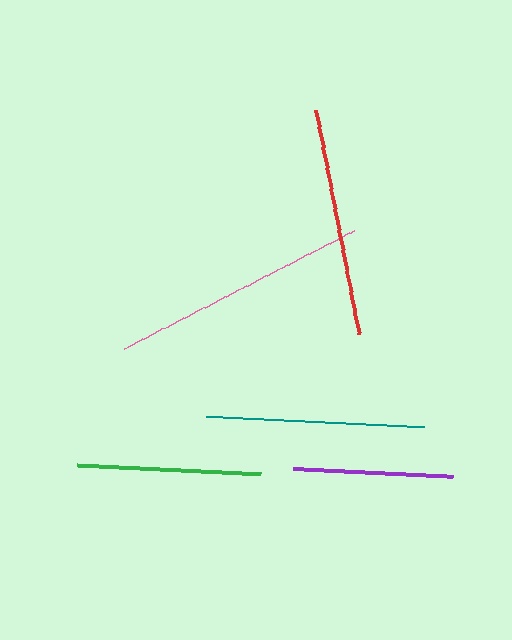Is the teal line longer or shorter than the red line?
The red line is longer than the teal line.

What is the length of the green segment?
The green segment is approximately 184 pixels long.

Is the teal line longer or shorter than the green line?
The teal line is longer than the green line.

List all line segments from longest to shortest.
From longest to shortest: pink, red, teal, green, purple.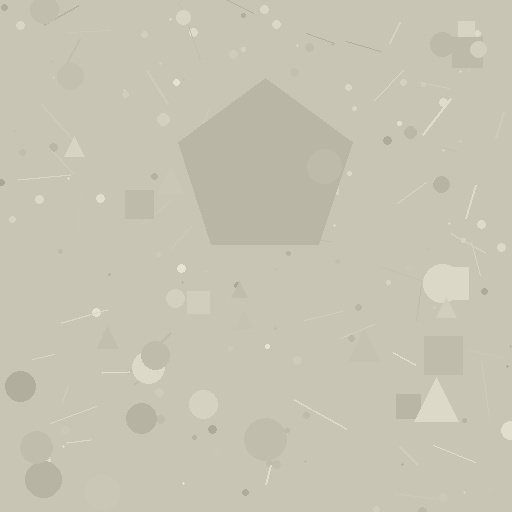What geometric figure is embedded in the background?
A pentagon is embedded in the background.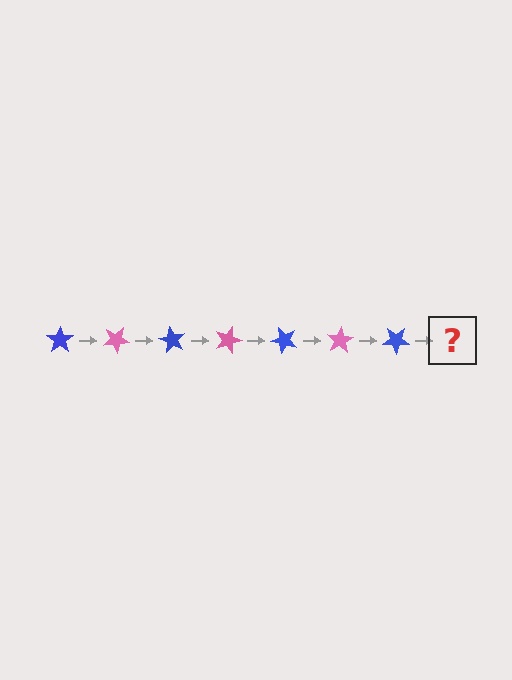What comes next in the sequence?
The next element should be a pink star, rotated 210 degrees from the start.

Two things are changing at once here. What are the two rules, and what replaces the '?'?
The two rules are that it rotates 30 degrees each step and the color cycles through blue and pink. The '?' should be a pink star, rotated 210 degrees from the start.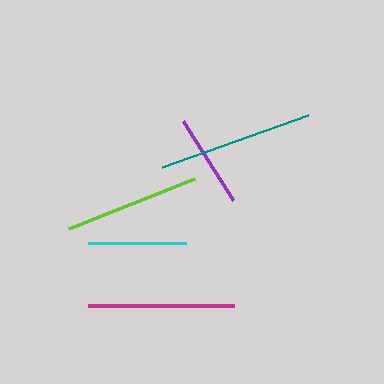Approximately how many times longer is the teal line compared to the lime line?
The teal line is approximately 1.1 times the length of the lime line.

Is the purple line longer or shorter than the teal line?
The teal line is longer than the purple line.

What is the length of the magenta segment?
The magenta segment is approximately 146 pixels long.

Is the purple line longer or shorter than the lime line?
The lime line is longer than the purple line.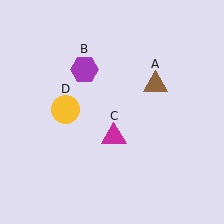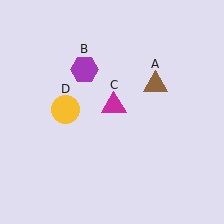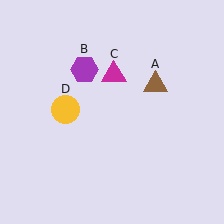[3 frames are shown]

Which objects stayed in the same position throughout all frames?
Brown triangle (object A) and purple hexagon (object B) and yellow circle (object D) remained stationary.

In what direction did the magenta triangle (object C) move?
The magenta triangle (object C) moved up.